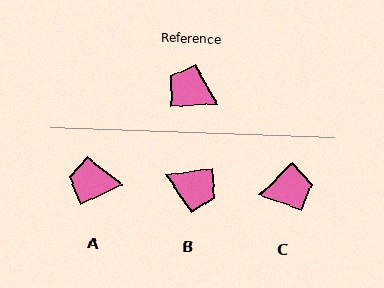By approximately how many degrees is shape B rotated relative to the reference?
Approximately 175 degrees clockwise.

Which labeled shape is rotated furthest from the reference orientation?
B, about 175 degrees away.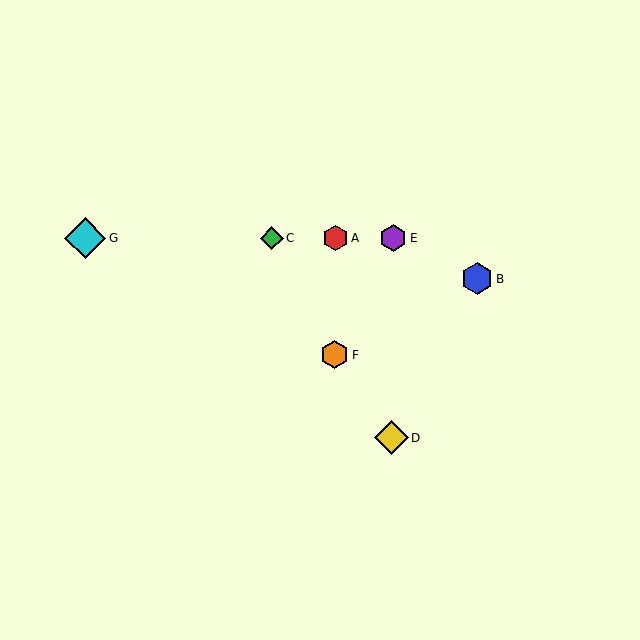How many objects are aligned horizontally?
4 objects (A, C, E, G) are aligned horizontally.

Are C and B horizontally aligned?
No, C is at y≈238 and B is at y≈279.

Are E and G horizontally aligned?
Yes, both are at y≈238.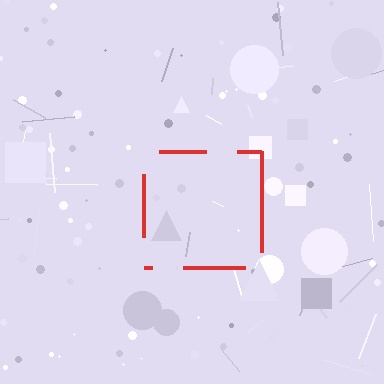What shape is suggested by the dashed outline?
The dashed outline suggests a square.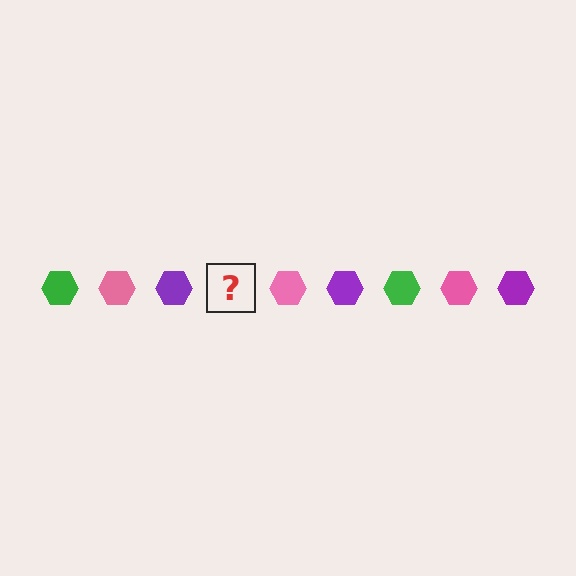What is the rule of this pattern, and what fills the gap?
The rule is that the pattern cycles through green, pink, purple hexagons. The gap should be filled with a green hexagon.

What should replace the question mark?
The question mark should be replaced with a green hexagon.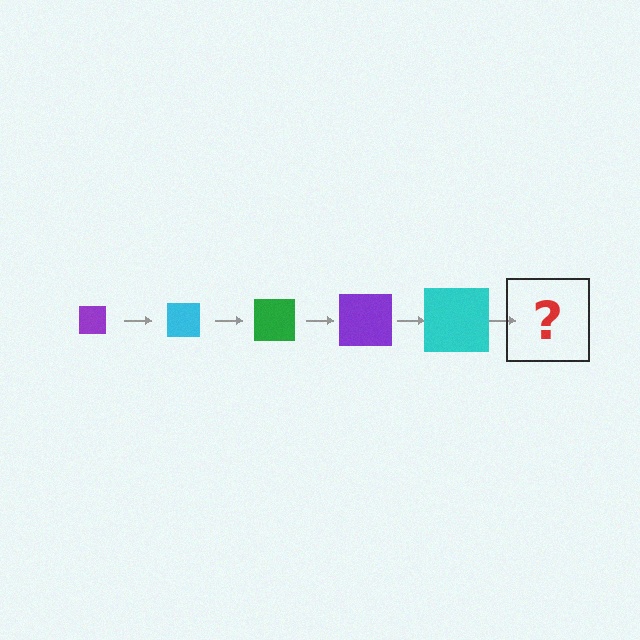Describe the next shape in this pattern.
It should be a green square, larger than the previous one.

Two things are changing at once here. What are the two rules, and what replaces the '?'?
The two rules are that the square grows larger each step and the color cycles through purple, cyan, and green. The '?' should be a green square, larger than the previous one.